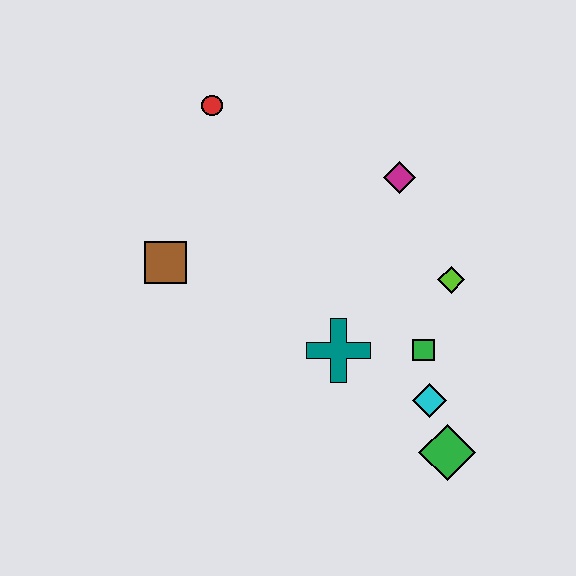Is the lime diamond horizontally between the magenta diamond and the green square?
No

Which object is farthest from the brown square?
The green diamond is farthest from the brown square.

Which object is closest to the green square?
The cyan diamond is closest to the green square.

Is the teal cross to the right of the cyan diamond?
No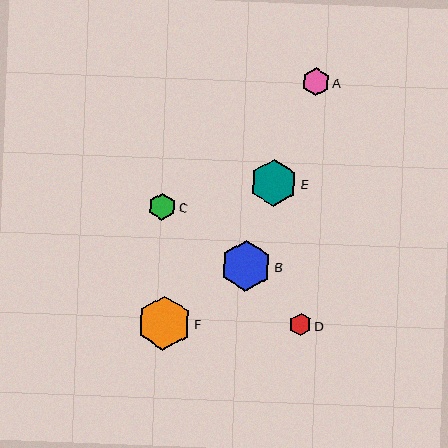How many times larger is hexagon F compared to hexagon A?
Hexagon F is approximately 1.9 times the size of hexagon A.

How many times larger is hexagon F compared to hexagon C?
Hexagon F is approximately 2.0 times the size of hexagon C.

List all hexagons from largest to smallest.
From largest to smallest: F, B, E, A, C, D.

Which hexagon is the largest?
Hexagon F is the largest with a size of approximately 54 pixels.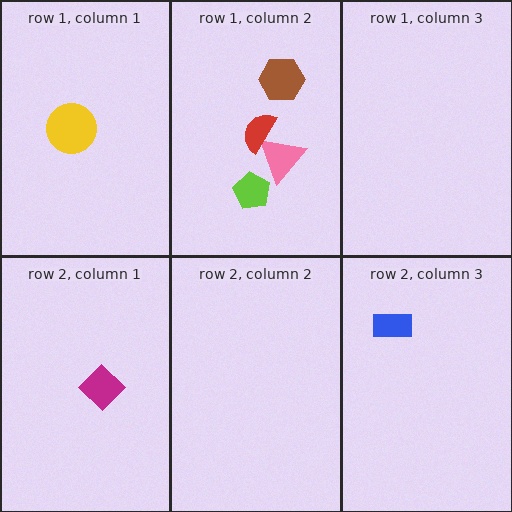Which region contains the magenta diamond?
The row 2, column 1 region.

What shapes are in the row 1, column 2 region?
The pink triangle, the red semicircle, the brown hexagon, the lime pentagon.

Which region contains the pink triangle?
The row 1, column 2 region.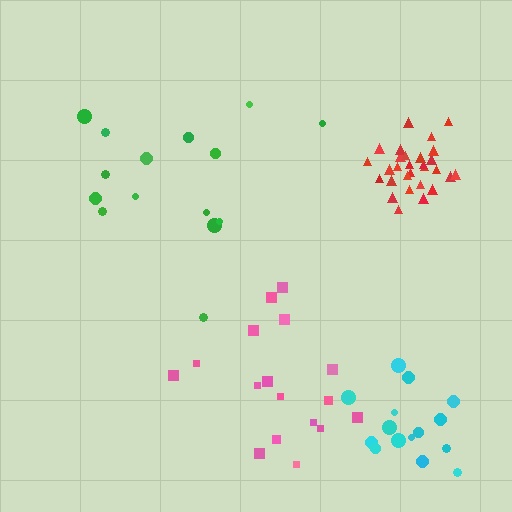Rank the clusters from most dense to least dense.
red, cyan, green, pink.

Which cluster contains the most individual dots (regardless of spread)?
Red (30).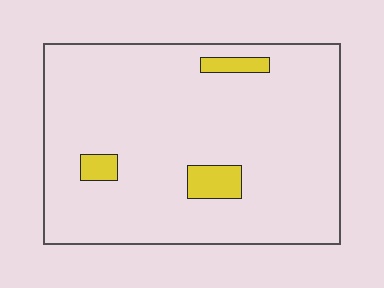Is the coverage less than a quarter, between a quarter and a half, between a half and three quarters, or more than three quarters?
Less than a quarter.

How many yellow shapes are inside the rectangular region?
3.